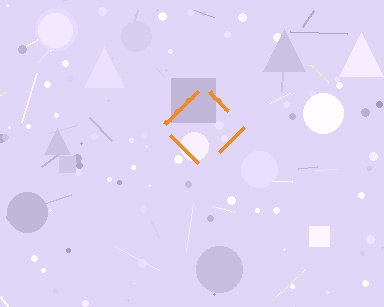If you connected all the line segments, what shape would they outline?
They would outline a diamond.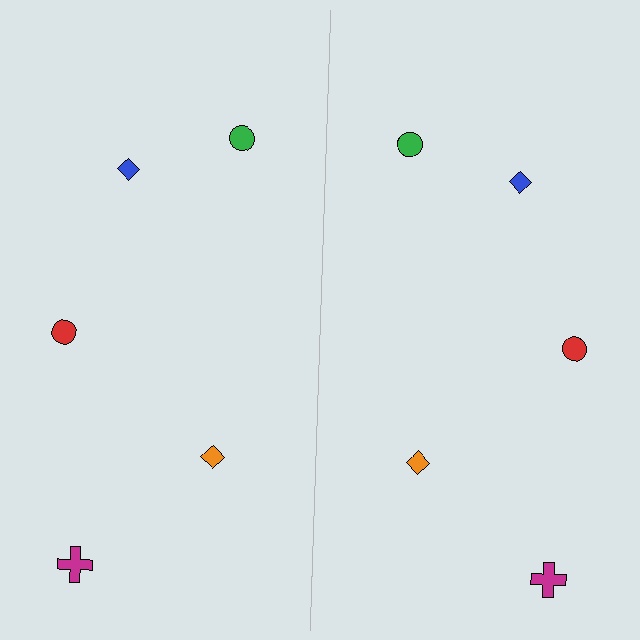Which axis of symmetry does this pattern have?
The pattern has a vertical axis of symmetry running through the center of the image.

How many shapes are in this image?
There are 10 shapes in this image.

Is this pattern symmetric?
Yes, this pattern has bilateral (reflection) symmetry.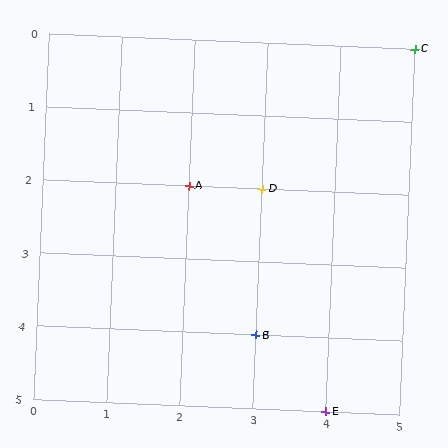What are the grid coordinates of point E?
Point E is at grid coordinates (4, 5).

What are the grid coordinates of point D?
Point D is at grid coordinates (3, 2).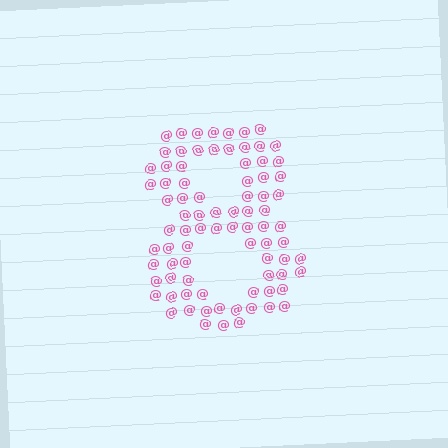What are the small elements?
The small elements are at signs.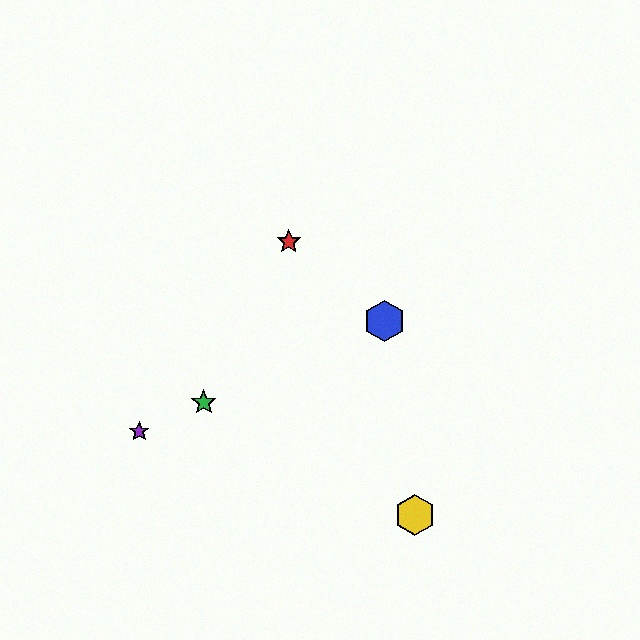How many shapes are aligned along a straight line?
3 shapes (the blue hexagon, the green star, the purple star) are aligned along a straight line.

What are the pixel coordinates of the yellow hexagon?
The yellow hexagon is at (415, 515).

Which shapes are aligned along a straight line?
The blue hexagon, the green star, the purple star are aligned along a straight line.